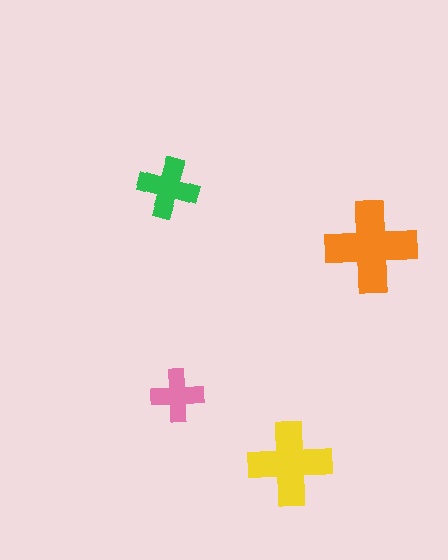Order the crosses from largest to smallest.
the orange one, the yellow one, the green one, the pink one.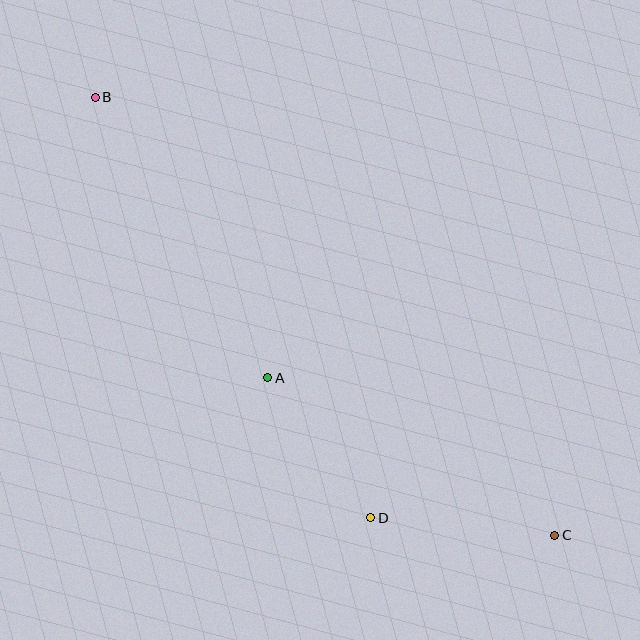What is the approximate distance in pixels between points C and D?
The distance between C and D is approximately 184 pixels.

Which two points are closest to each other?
Points A and D are closest to each other.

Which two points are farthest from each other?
Points B and C are farthest from each other.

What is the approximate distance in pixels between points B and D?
The distance between B and D is approximately 503 pixels.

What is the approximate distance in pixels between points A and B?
The distance between A and B is approximately 330 pixels.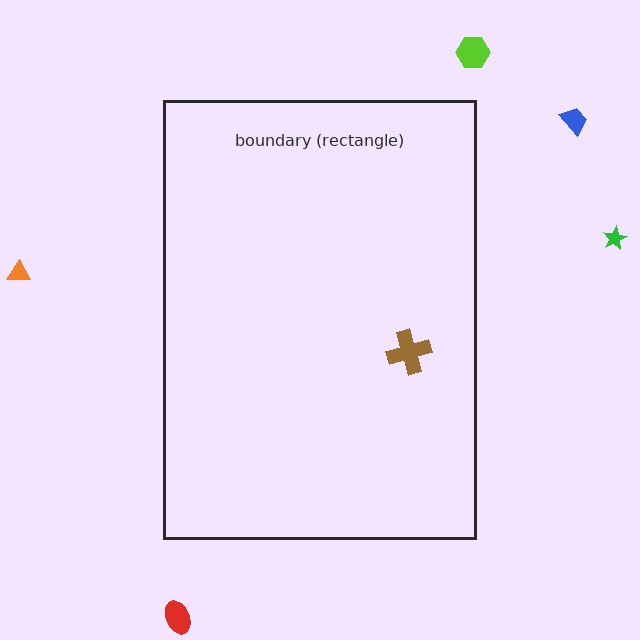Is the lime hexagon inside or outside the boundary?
Outside.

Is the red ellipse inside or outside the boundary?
Outside.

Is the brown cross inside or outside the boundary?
Inside.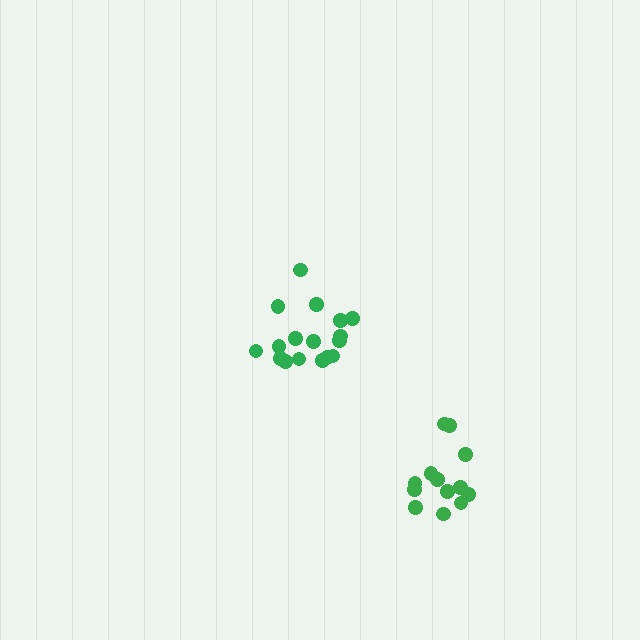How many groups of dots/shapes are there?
There are 2 groups.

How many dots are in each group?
Group 1: 17 dots, Group 2: 13 dots (30 total).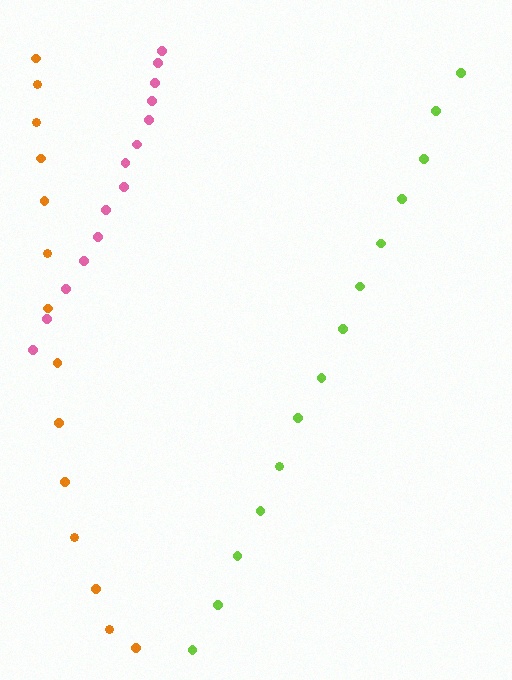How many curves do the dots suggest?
There are 3 distinct paths.